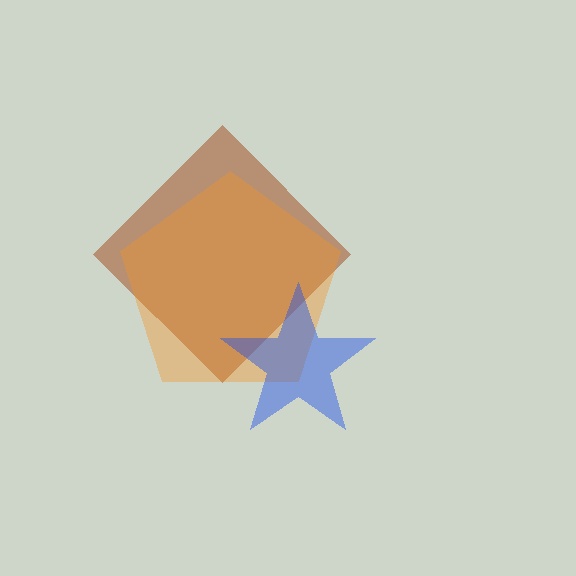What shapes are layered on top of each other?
The layered shapes are: a brown diamond, an orange pentagon, a blue star.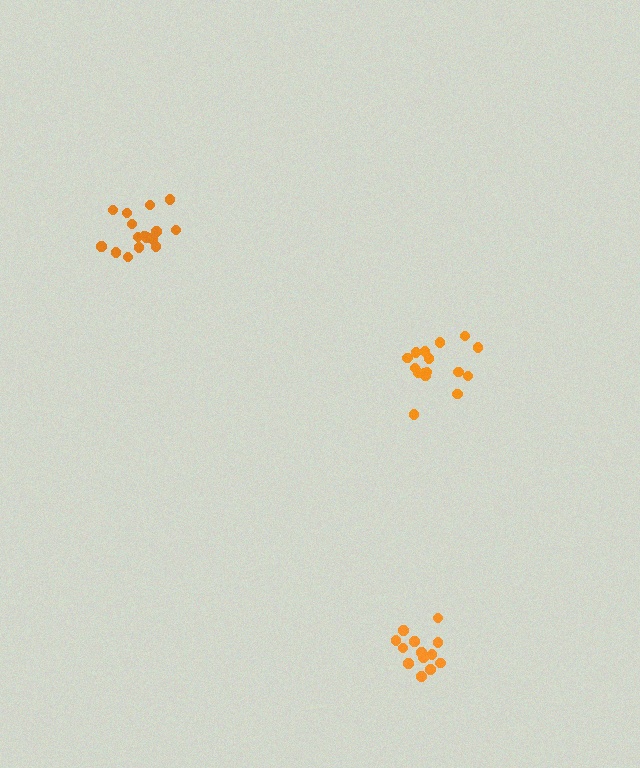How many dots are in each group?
Group 1: 16 dots, Group 2: 13 dots, Group 3: 16 dots (45 total).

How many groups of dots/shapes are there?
There are 3 groups.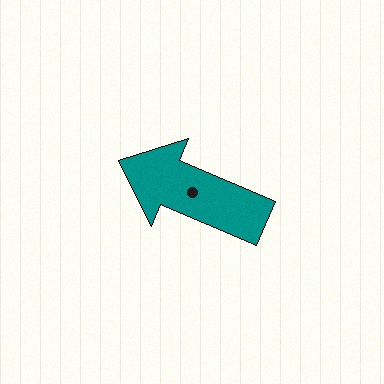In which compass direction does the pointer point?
Northwest.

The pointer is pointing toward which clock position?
Roughly 10 o'clock.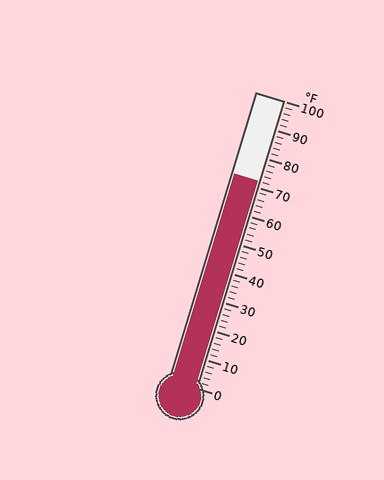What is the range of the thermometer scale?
The thermometer scale ranges from 0°F to 100°F.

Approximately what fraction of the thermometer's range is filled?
The thermometer is filled to approximately 70% of its range.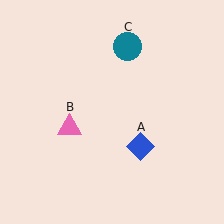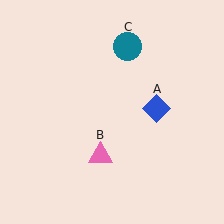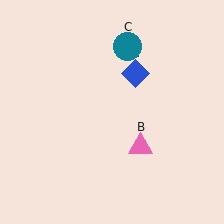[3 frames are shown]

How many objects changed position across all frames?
2 objects changed position: blue diamond (object A), pink triangle (object B).